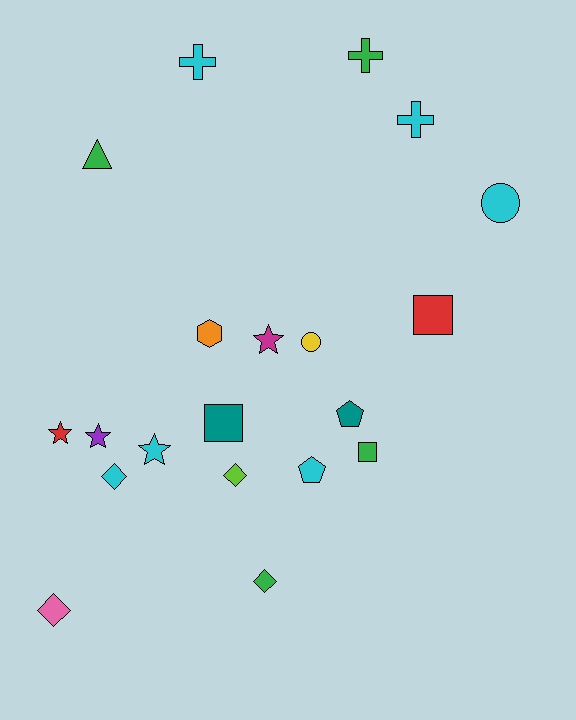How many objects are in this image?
There are 20 objects.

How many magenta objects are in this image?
There is 1 magenta object.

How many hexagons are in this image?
There is 1 hexagon.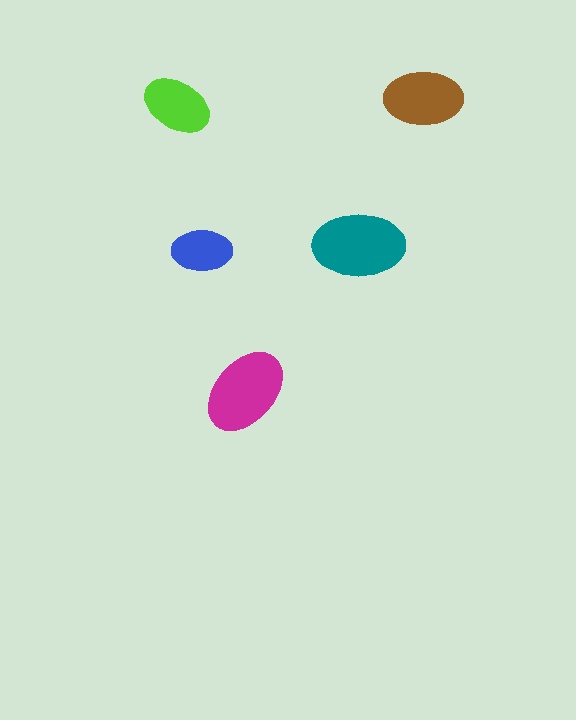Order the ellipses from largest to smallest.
the teal one, the magenta one, the brown one, the lime one, the blue one.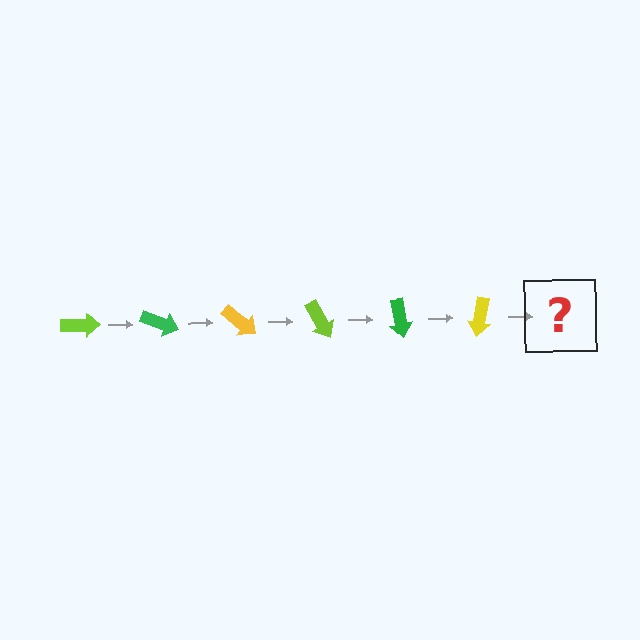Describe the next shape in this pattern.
It should be a lime arrow, rotated 120 degrees from the start.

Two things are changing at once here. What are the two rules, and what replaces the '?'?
The two rules are that it rotates 20 degrees each step and the color cycles through lime, green, and yellow. The '?' should be a lime arrow, rotated 120 degrees from the start.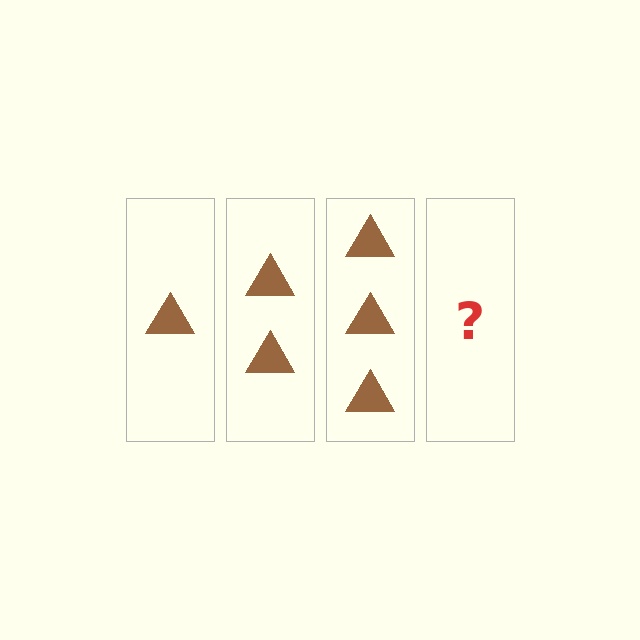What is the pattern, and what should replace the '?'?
The pattern is that each step adds one more triangle. The '?' should be 4 triangles.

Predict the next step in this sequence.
The next step is 4 triangles.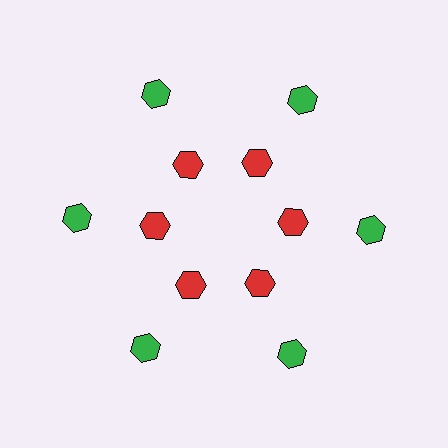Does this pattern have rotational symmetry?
Yes, this pattern has 6-fold rotational symmetry. It looks the same after rotating 60 degrees around the center.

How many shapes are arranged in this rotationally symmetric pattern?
There are 12 shapes, arranged in 6 groups of 2.